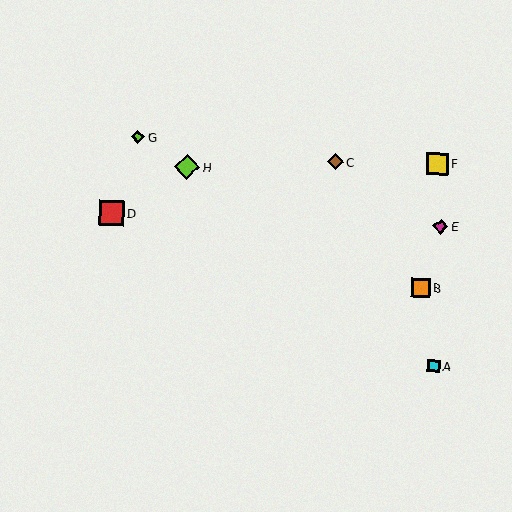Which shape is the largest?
The lime diamond (labeled H) is the largest.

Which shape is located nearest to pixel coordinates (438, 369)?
The cyan square (labeled A) at (434, 366) is nearest to that location.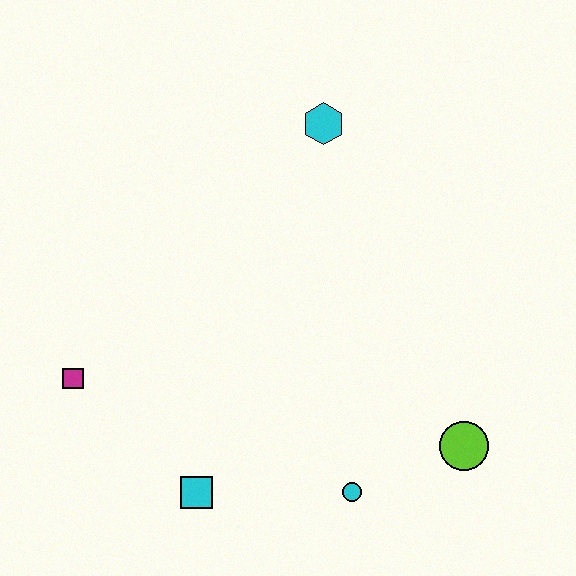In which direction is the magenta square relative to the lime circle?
The magenta square is to the left of the lime circle.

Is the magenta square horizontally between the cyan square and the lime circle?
No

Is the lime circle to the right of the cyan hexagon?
Yes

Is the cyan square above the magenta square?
No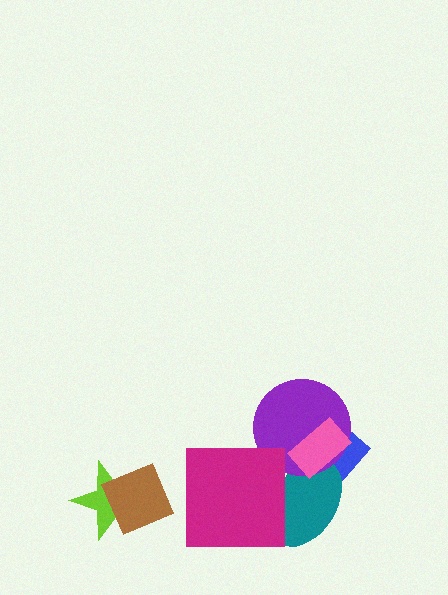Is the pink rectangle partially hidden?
No, no other shape covers it.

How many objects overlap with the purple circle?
3 objects overlap with the purple circle.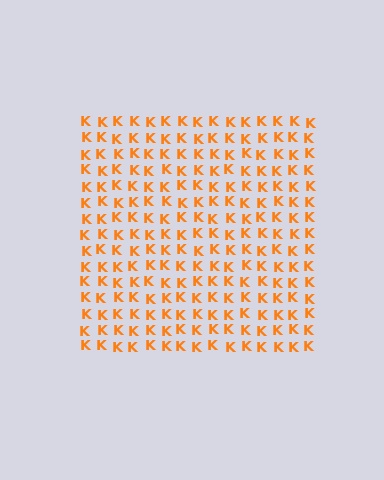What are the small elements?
The small elements are letter K's.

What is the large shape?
The large shape is a square.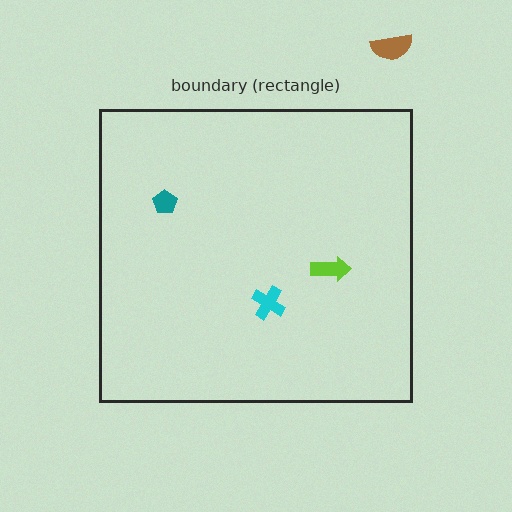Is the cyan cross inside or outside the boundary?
Inside.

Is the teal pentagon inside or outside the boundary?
Inside.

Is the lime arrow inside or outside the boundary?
Inside.